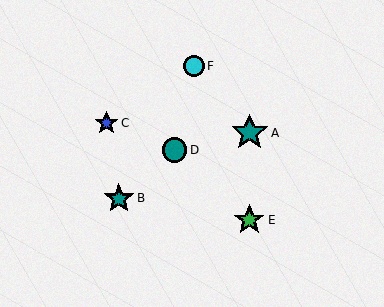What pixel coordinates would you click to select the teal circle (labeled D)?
Click at (174, 150) to select the teal circle D.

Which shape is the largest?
The teal star (labeled A) is the largest.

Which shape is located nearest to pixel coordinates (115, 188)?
The teal star (labeled B) at (119, 198) is nearest to that location.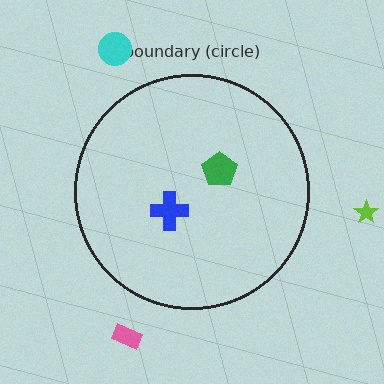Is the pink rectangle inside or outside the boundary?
Outside.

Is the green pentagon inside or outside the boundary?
Inside.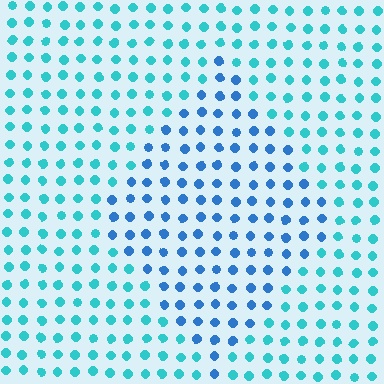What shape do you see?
I see a diamond.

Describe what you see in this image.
The image is filled with small cyan elements in a uniform arrangement. A diamond-shaped region is visible where the elements are tinted to a slightly different hue, forming a subtle color boundary.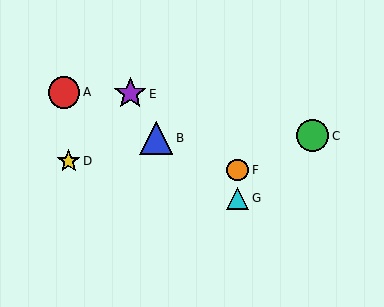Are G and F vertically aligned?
Yes, both are at x≈238.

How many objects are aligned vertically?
2 objects (F, G) are aligned vertically.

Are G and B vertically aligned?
No, G is at x≈238 and B is at x≈156.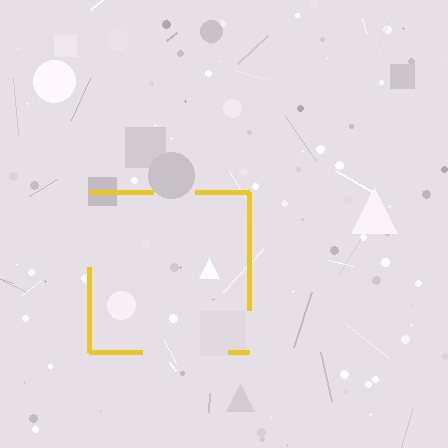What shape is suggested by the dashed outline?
The dashed outline suggests a square.